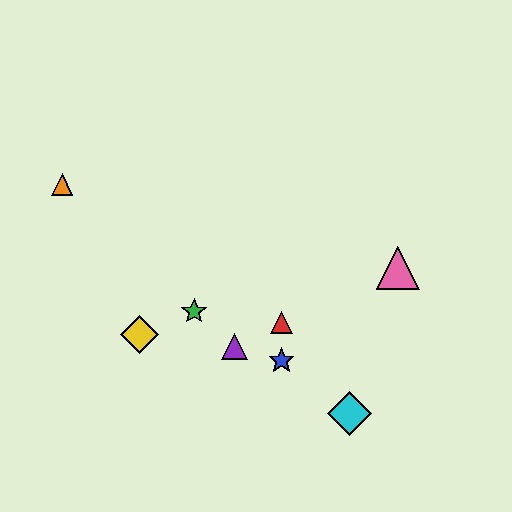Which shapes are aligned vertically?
The red triangle, the blue star are aligned vertically.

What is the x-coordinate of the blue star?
The blue star is at x≈282.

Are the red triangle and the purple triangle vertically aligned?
No, the red triangle is at x≈282 and the purple triangle is at x≈234.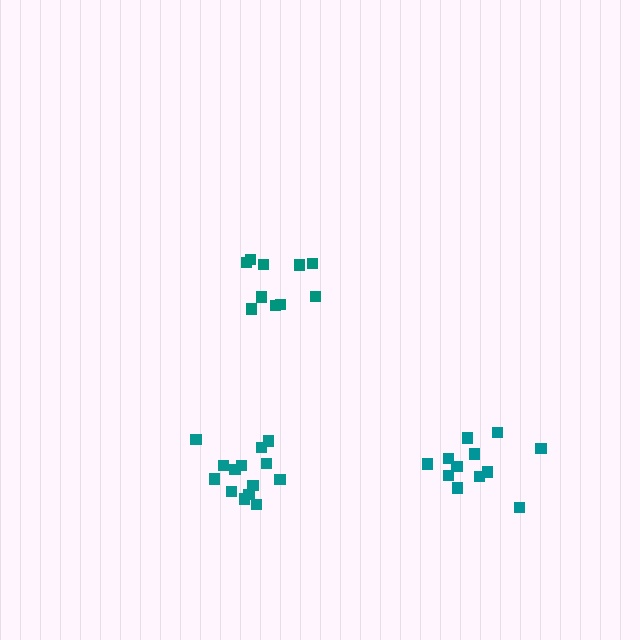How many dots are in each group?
Group 1: 10 dots, Group 2: 14 dots, Group 3: 12 dots (36 total).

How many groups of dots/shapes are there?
There are 3 groups.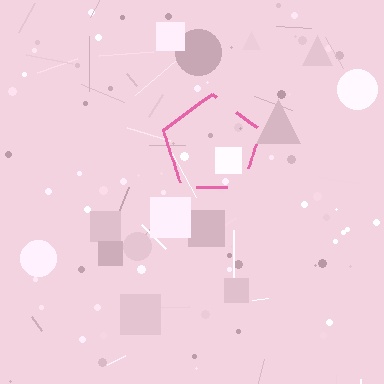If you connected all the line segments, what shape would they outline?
They would outline a pentagon.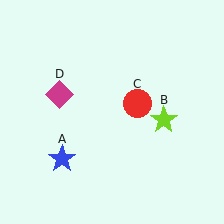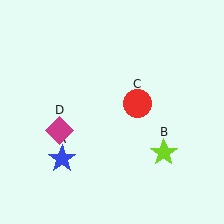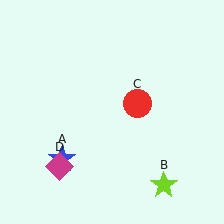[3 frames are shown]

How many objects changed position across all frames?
2 objects changed position: lime star (object B), magenta diamond (object D).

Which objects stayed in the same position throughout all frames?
Blue star (object A) and red circle (object C) remained stationary.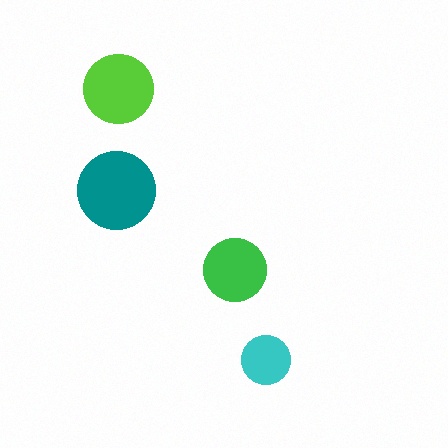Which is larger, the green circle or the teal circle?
The teal one.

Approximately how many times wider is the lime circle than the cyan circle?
About 1.5 times wider.